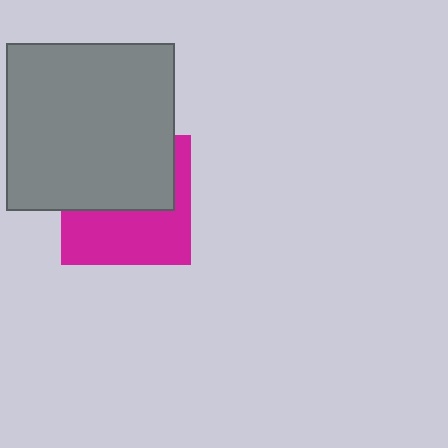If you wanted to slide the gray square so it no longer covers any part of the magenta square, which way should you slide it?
Slide it up — that is the most direct way to separate the two shapes.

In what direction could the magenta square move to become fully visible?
The magenta square could move down. That would shift it out from behind the gray square entirely.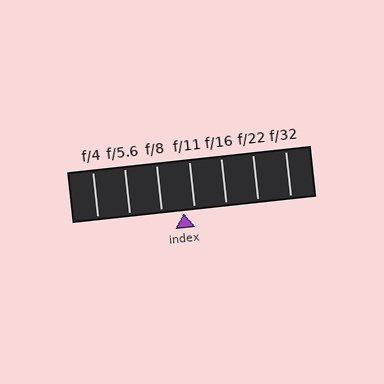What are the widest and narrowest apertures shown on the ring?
The widest aperture shown is f/4 and the narrowest is f/32.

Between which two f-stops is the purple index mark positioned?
The index mark is between f/8 and f/11.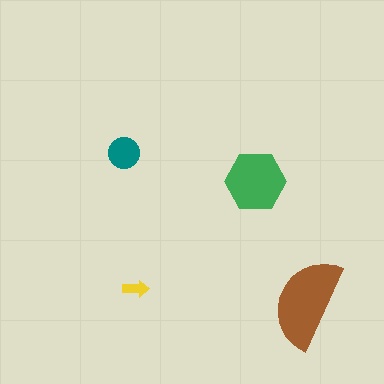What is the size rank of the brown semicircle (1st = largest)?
1st.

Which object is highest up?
The teal circle is topmost.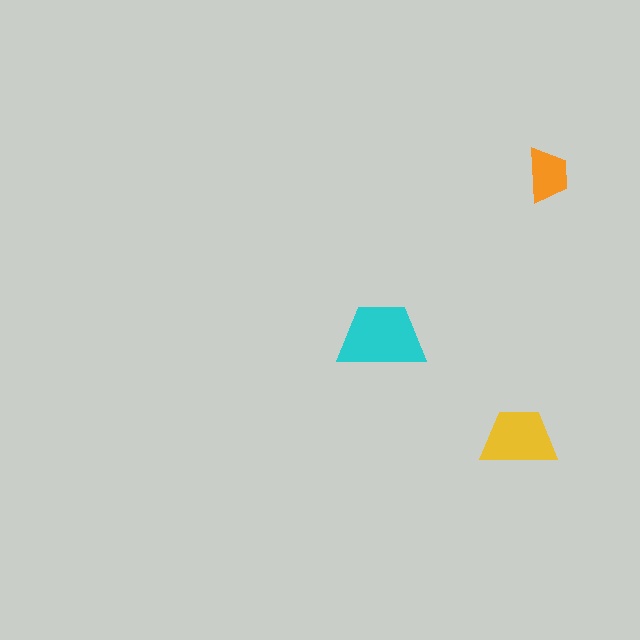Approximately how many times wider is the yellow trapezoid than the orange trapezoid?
About 1.5 times wider.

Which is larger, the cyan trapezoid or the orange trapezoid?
The cyan one.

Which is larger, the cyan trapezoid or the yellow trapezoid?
The cyan one.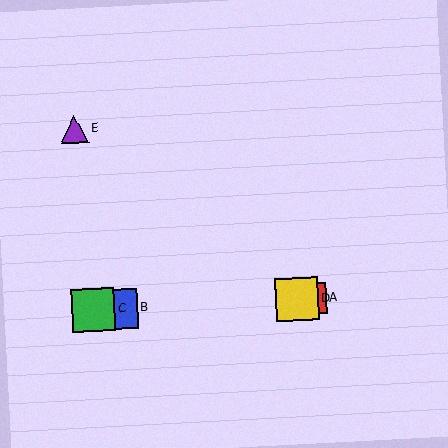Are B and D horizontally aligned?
Yes, both are at y≈309.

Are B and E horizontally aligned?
No, B is at y≈309 and E is at y≈129.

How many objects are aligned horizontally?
4 objects (A, B, C, D) are aligned horizontally.